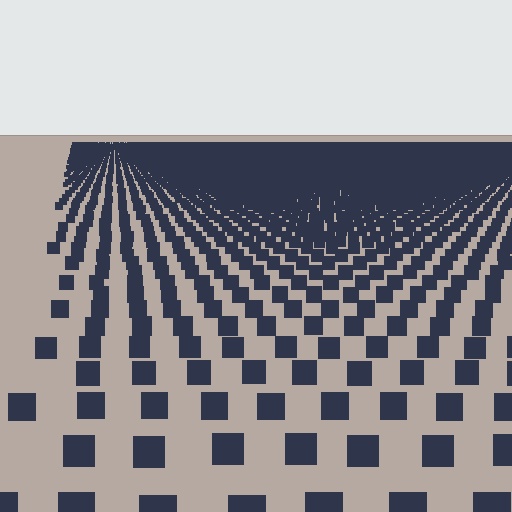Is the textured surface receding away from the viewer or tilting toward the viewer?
The surface is receding away from the viewer. Texture elements get smaller and denser toward the top.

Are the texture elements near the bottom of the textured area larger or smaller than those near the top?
Larger. Near the bottom, elements are closer to the viewer and appear at a bigger on-screen size.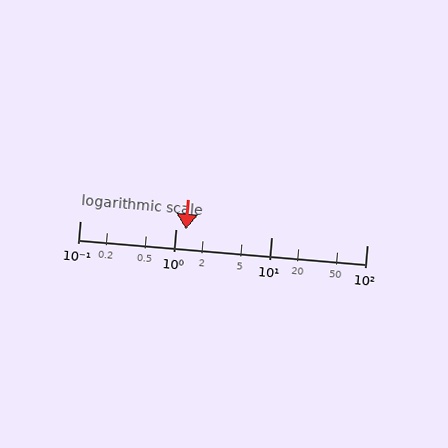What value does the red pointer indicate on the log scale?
The pointer indicates approximately 1.3.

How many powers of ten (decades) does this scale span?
The scale spans 3 decades, from 0.1 to 100.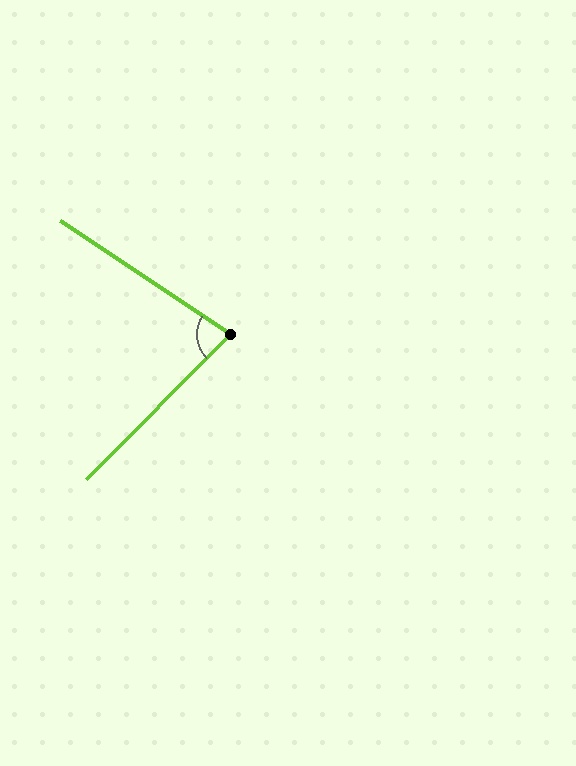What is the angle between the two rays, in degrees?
Approximately 79 degrees.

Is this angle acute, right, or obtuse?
It is acute.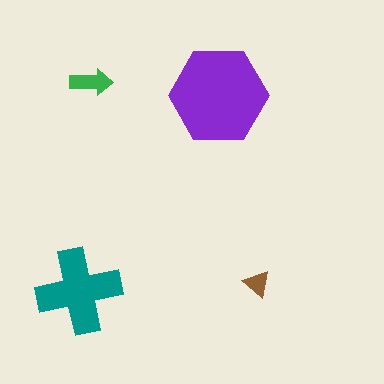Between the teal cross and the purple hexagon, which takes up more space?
The purple hexagon.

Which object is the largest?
The purple hexagon.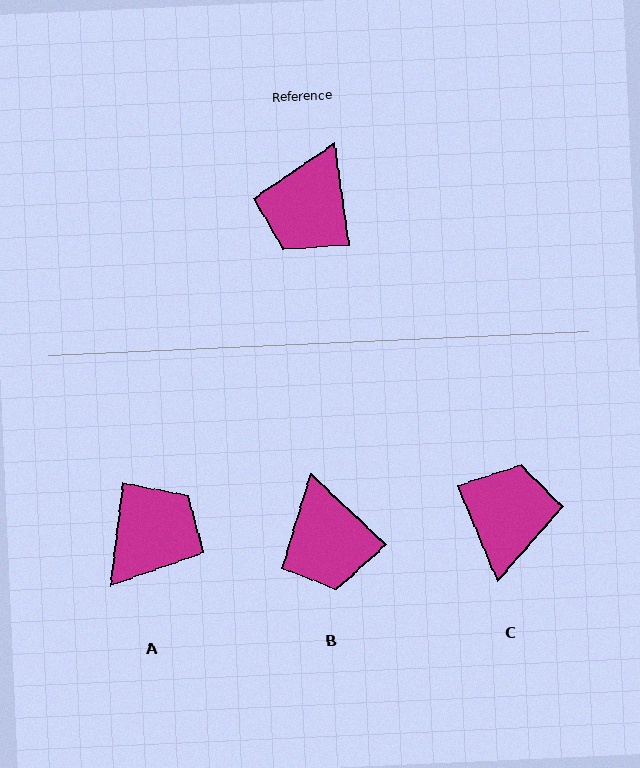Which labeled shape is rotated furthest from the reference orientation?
C, about 166 degrees away.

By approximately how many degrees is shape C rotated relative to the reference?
Approximately 166 degrees clockwise.